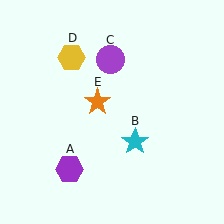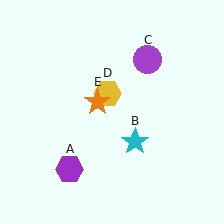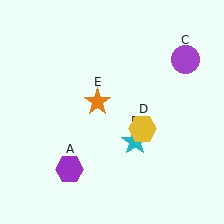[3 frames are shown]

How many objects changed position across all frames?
2 objects changed position: purple circle (object C), yellow hexagon (object D).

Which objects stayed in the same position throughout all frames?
Purple hexagon (object A) and cyan star (object B) and orange star (object E) remained stationary.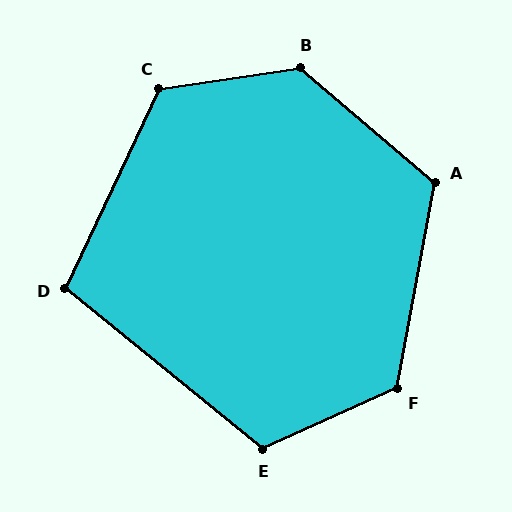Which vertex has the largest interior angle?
B, at approximately 131 degrees.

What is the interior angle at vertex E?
Approximately 116 degrees (obtuse).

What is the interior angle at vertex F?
Approximately 125 degrees (obtuse).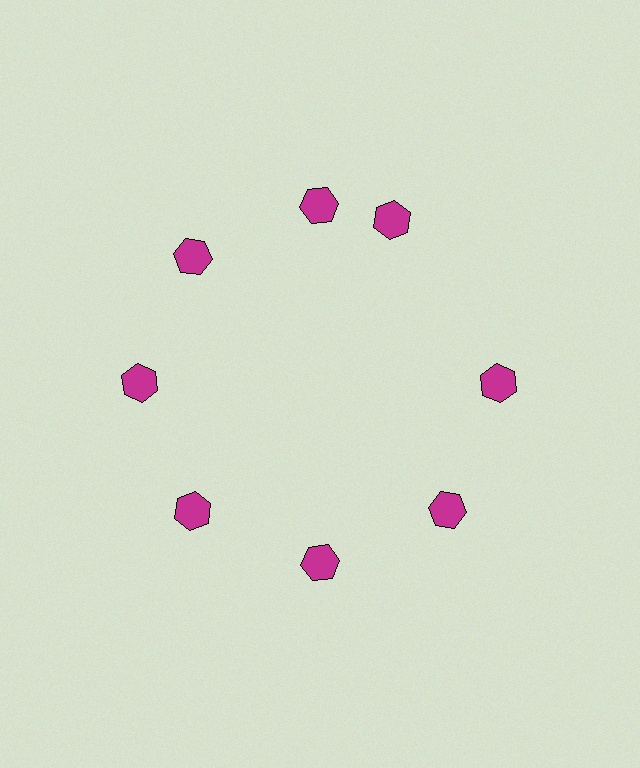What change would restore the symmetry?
The symmetry would be restored by rotating it back into even spacing with its neighbors so that all 8 hexagons sit at equal angles and equal distance from the center.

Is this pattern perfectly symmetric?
No. The 8 magenta hexagons are arranged in a ring, but one element near the 2 o'clock position is rotated out of alignment along the ring, breaking the 8-fold rotational symmetry.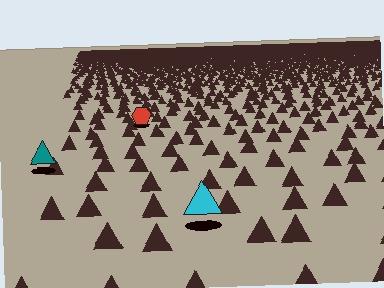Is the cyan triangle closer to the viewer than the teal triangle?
Yes. The cyan triangle is closer — you can tell from the texture gradient: the ground texture is coarser near it.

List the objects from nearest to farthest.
From nearest to farthest: the cyan triangle, the teal triangle, the red hexagon.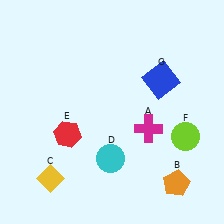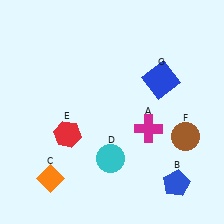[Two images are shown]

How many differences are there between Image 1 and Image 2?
There are 3 differences between the two images.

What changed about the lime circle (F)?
In Image 1, F is lime. In Image 2, it changed to brown.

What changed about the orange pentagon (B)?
In Image 1, B is orange. In Image 2, it changed to blue.